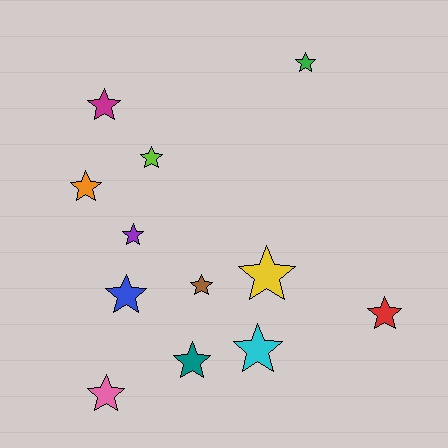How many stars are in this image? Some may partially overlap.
There are 12 stars.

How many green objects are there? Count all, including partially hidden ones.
There is 1 green object.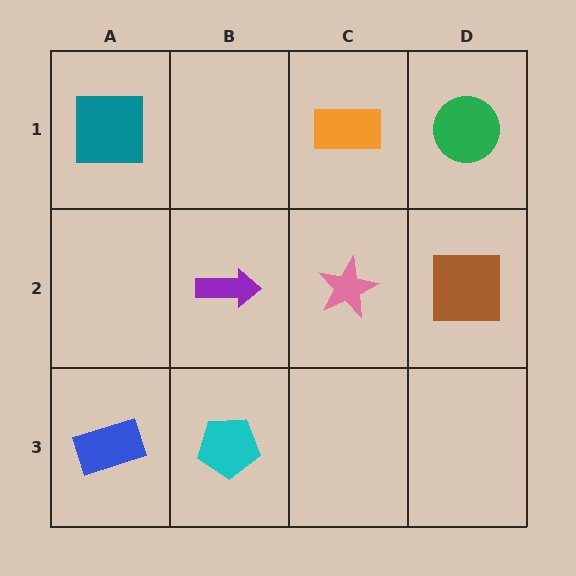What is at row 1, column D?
A green circle.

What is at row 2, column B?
A purple arrow.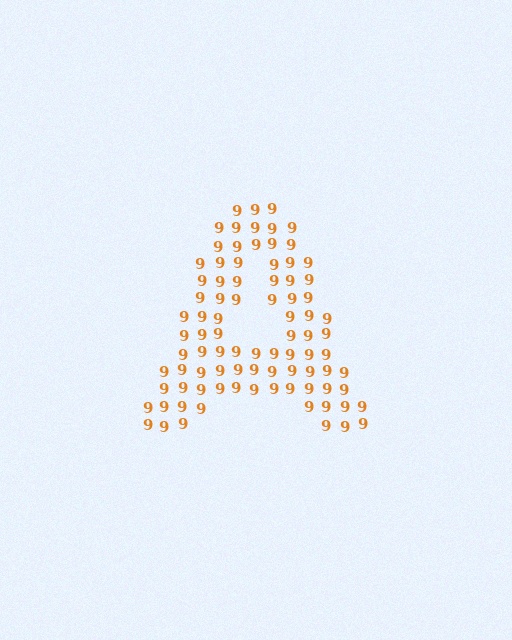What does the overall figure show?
The overall figure shows the letter A.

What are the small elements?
The small elements are digit 9's.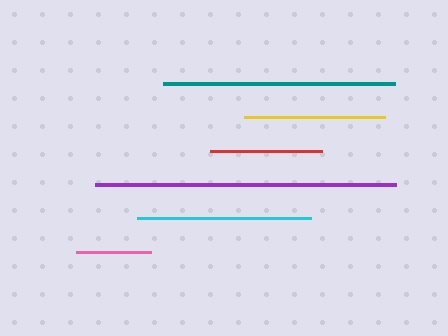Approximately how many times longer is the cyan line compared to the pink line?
The cyan line is approximately 2.3 times the length of the pink line.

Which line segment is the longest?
The purple line is the longest at approximately 301 pixels.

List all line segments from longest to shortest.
From longest to shortest: purple, teal, cyan, yellow, red, pink.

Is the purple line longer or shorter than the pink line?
The purple line is longer than the pink line.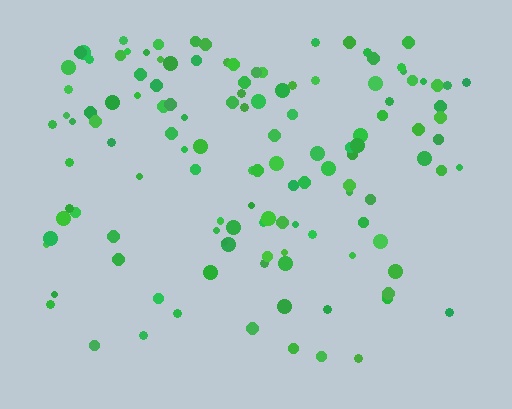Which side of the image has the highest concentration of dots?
The top.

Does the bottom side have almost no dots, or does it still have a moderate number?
Still a moderate number, just noticeably fewer than the top.